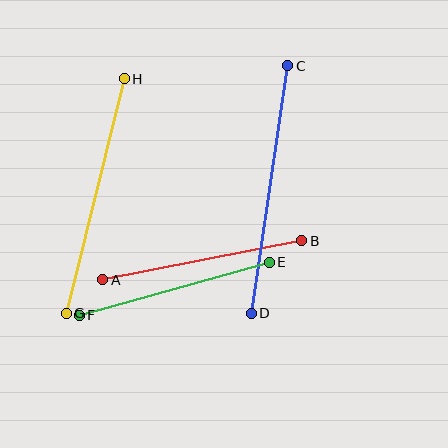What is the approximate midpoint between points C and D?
The midpoint is at approximately (270, 190) pixels.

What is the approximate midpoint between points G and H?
The midpoint is at approximately (95, 196) pixels.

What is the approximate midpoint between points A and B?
The midpoint is at approximately (202, 260) pixels.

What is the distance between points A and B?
The distance is approximately 203 pixels.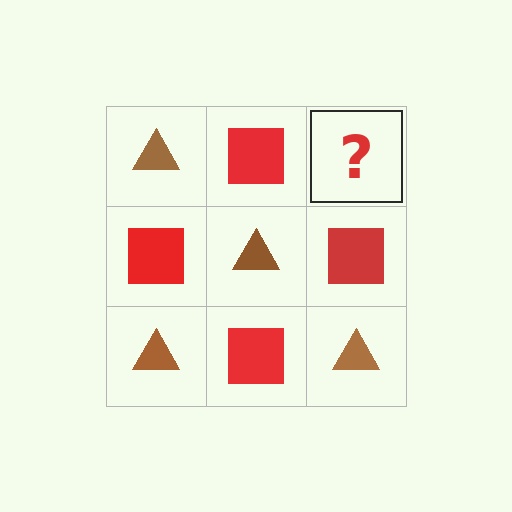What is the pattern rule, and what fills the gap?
The rule is that it alternates brown triangle and red square in a checkerboard pattern. The gap should be filled with a brown triangle.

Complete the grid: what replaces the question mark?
The question mark should be replaced with a brown triangle.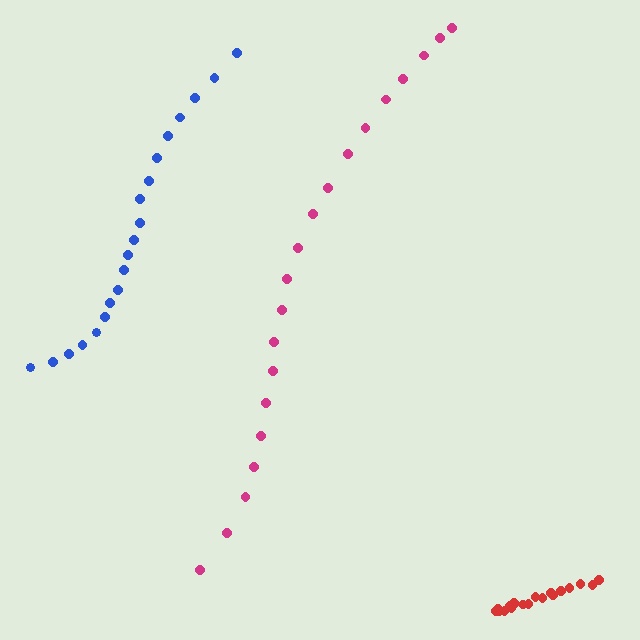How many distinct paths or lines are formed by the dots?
There are 3 distinct paths.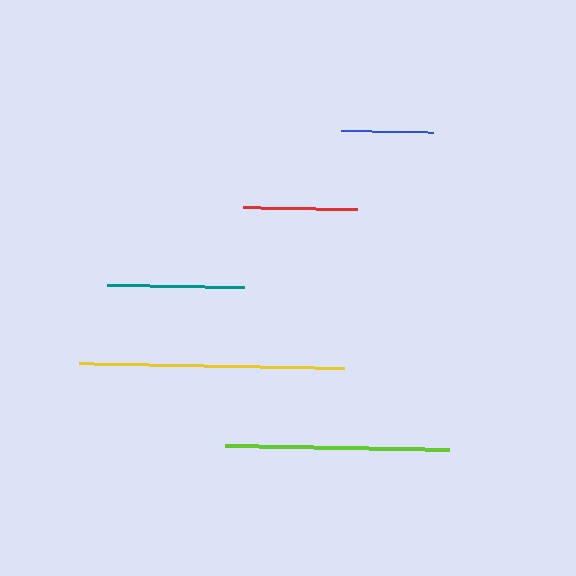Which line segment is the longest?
The yellow line is the longest at approximately 265 pixels.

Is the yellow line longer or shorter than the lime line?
The yellow line is longer than the lime line.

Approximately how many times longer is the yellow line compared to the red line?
The yellow line is approximately 2.3 times the length of the red line.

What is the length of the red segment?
The red segment is approximately 114 pixels long.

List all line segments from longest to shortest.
From longest to shortest: yellow, lime, teal, red, blue.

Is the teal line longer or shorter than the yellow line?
The yellow line is longer than the teal line.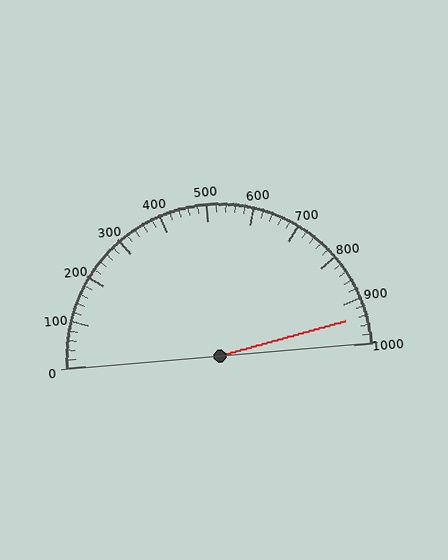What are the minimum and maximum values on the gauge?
The gauge ranges from 0 to 1000.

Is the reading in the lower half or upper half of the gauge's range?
The reading is in the upper half of the range (0 to 1000).